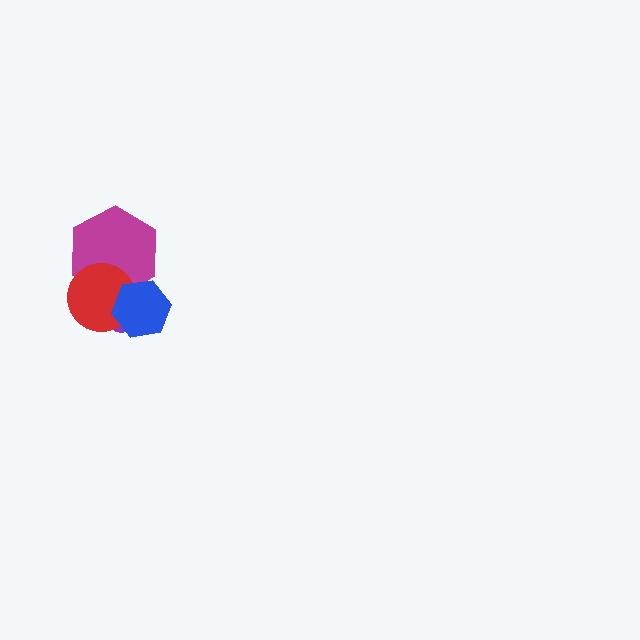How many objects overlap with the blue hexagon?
3 objects overlap with the blue hexagon.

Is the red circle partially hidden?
Yes, it is partially covered by another shape.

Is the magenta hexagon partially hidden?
Yes, it is partially covered by another shape.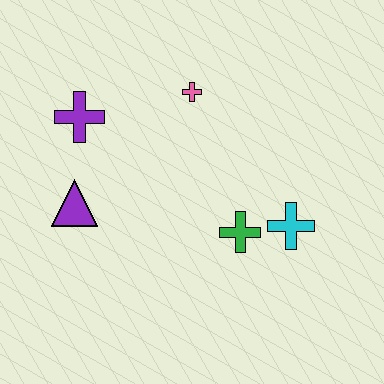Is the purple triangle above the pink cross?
No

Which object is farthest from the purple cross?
The cyan cross is farthest from the purple cross.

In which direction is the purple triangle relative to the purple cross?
The purple triangle is below the purple cross.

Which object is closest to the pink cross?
The purple cross is closest to the pink cross.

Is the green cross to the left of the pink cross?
No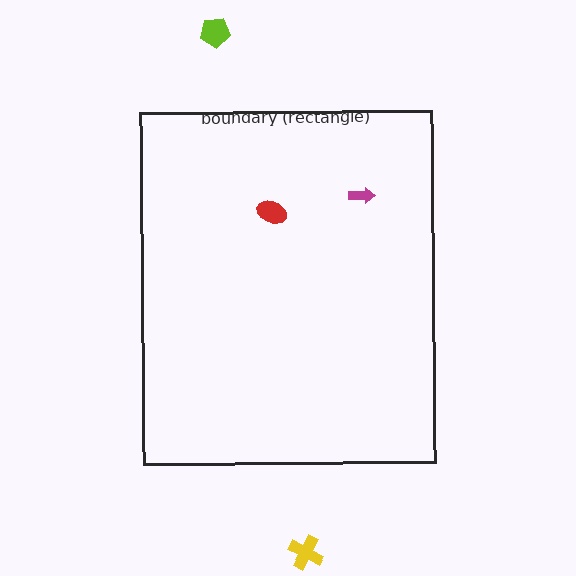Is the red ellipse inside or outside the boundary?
Inside.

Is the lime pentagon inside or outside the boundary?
Outside.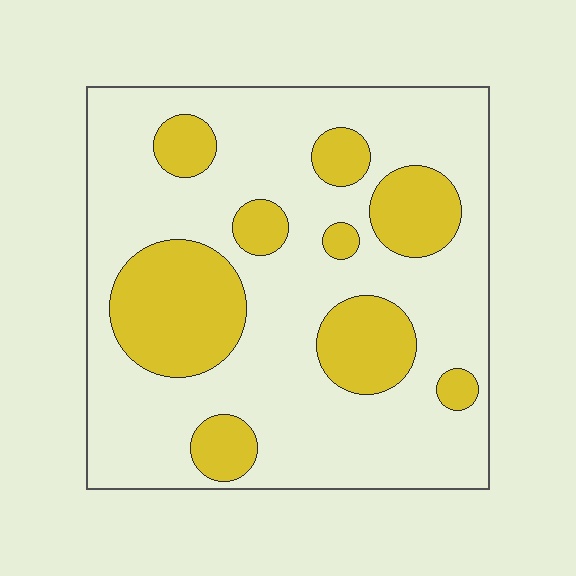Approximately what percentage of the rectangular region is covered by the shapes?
Approximately 25%.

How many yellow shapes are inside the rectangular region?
9.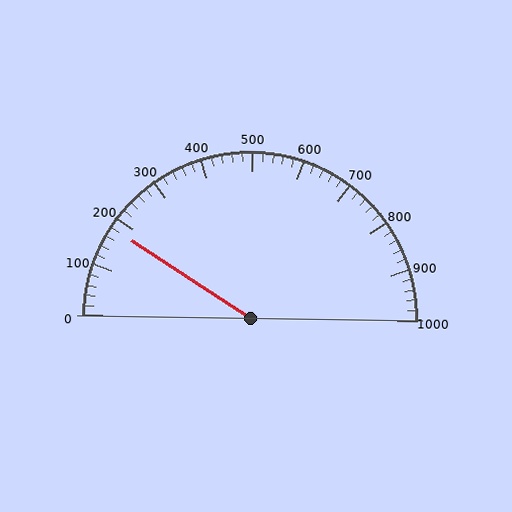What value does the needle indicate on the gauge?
The needle indicates approximately 180.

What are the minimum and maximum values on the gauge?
The gauge ranges from 0 to 1000.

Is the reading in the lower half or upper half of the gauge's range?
The reading is in the lower half of the range (0 to 1000).